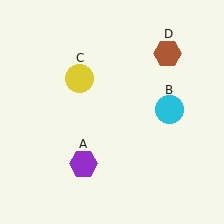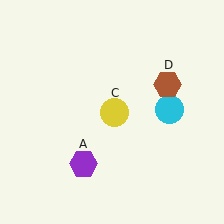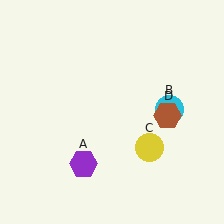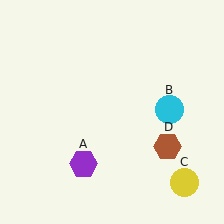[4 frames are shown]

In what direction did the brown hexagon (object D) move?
The brown hexagon (object D) moved down.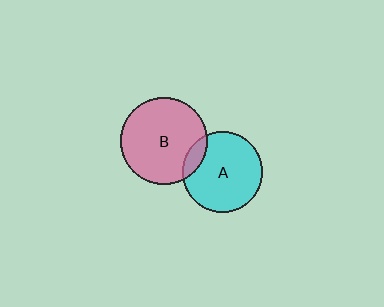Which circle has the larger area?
Circle B (pink).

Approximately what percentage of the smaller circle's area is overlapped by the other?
Approximately 10%.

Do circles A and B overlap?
Yes.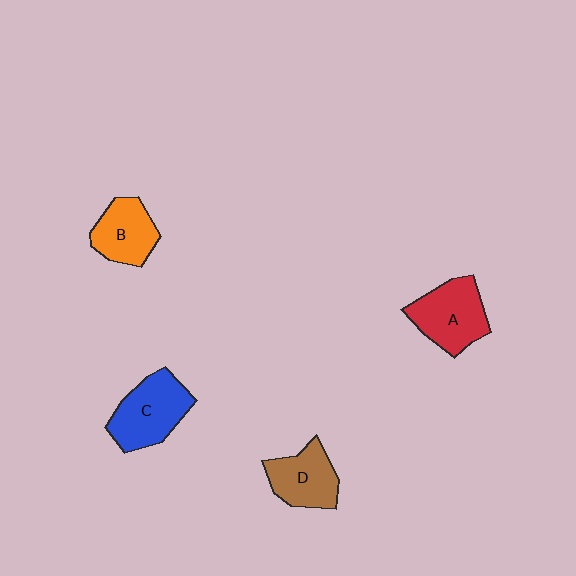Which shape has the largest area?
Shape C (blue).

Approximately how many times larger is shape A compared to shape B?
Approximately 1.2 times.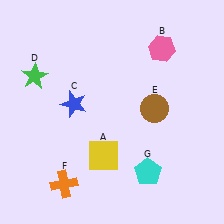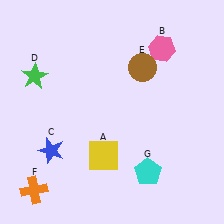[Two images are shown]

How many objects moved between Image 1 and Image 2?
3 objects moved between the two images.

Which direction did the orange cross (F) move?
The orange cross (F) moved left.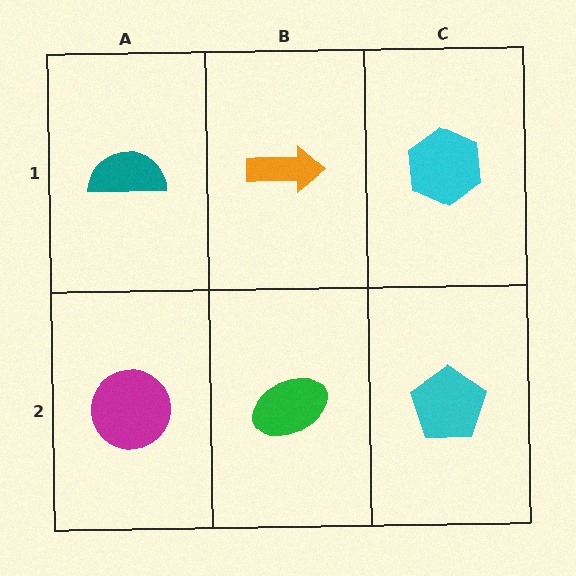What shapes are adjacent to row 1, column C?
A cyan pentagon (row 2, column C), an orange arrow (row 1, column B).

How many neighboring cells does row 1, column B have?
3.